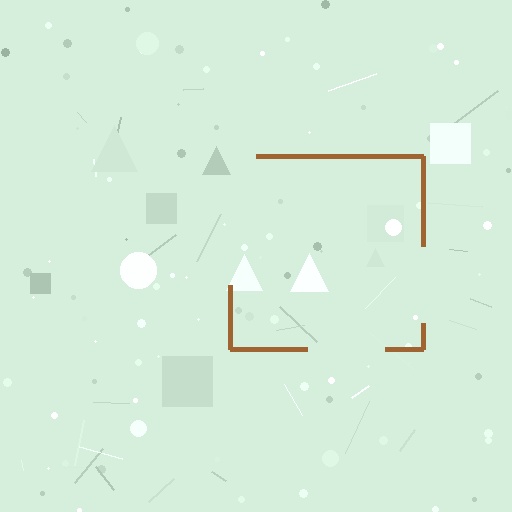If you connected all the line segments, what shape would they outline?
They would outline a square.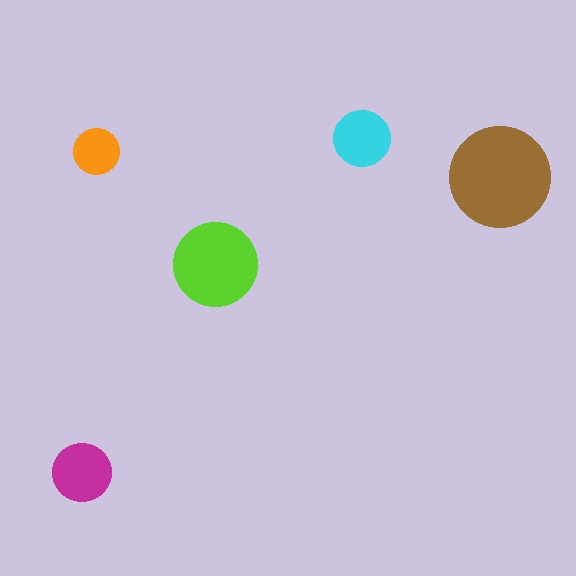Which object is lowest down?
The magenta circle is bottommost.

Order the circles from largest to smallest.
the brown one, the lime one, the magenta one, the cyan one, the orange one.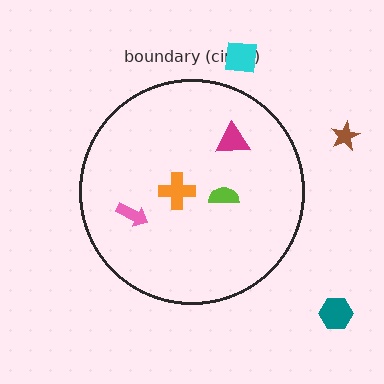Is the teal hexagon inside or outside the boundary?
Outside.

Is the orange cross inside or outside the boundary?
Inside.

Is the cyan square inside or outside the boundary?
Outside.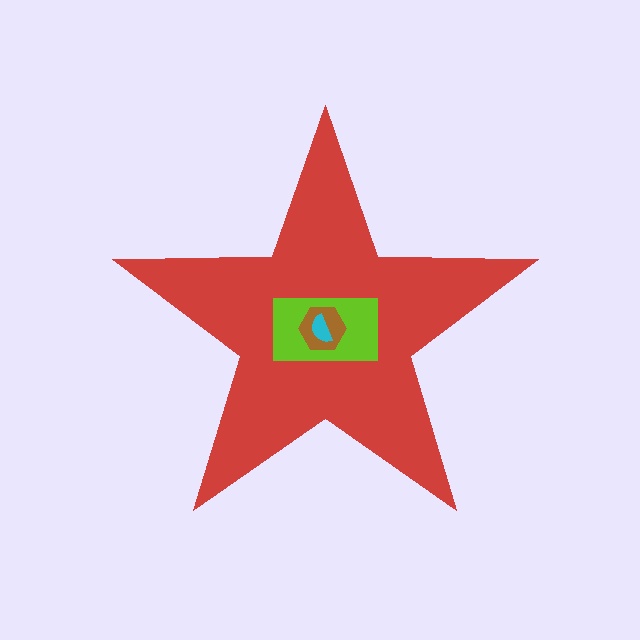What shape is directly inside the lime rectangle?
The brown hexagon.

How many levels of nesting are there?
4.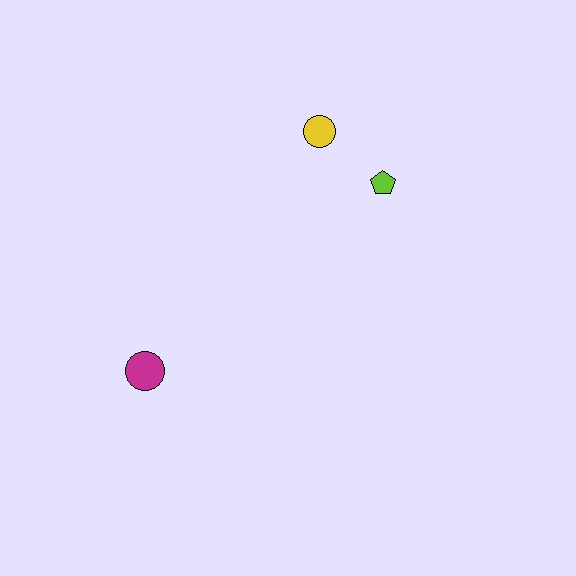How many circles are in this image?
There are 2 circles.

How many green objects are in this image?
There are no green objects.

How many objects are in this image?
There are 3 objects.